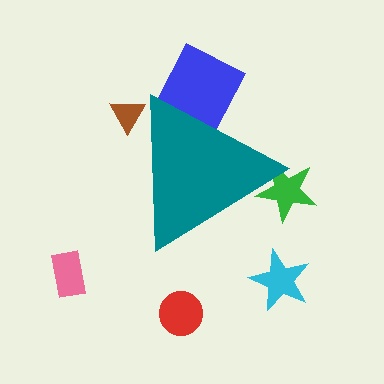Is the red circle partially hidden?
No, the red circle is fully visible.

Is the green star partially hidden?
Yes, the green star is partially hidden behind the teal triangle.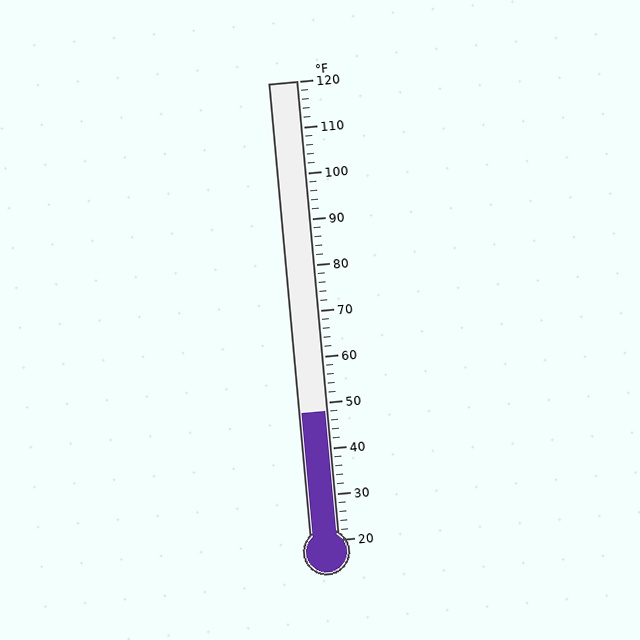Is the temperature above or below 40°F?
The temperature is above 40°F.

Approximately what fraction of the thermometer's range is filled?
The thermometer is filled to approximately 30% of its range.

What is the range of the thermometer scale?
The thermometer scale ranges from 20°F to 120°F.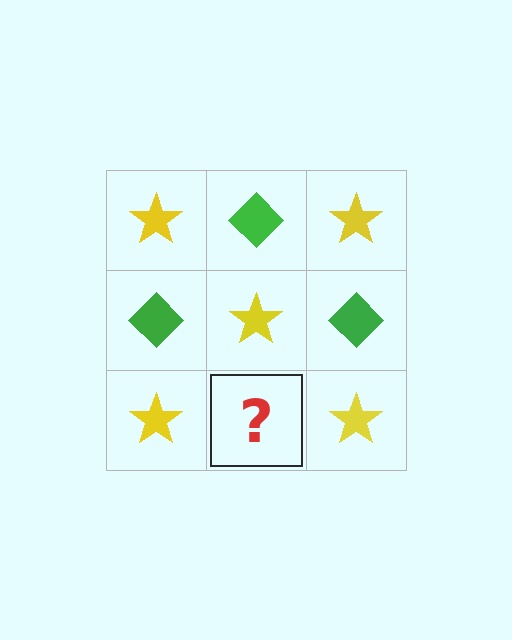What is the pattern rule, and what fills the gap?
The rule is that it alternates yellow star and green diamond in a checkerboard pattern. The gap should be filled with a green diamond.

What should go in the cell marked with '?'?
The missing cell should contain a green diamond.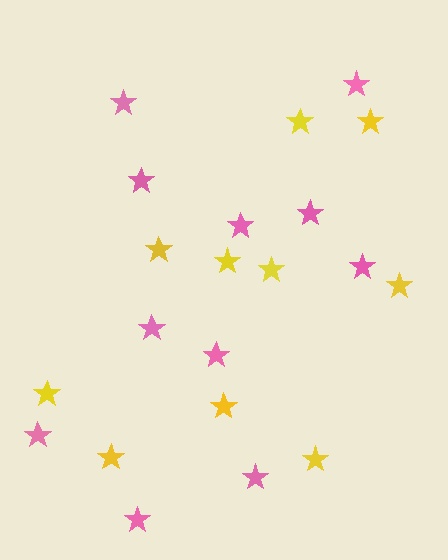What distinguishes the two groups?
There are 2 groups: one group of yellow stars (10) and one group of pink stars (11).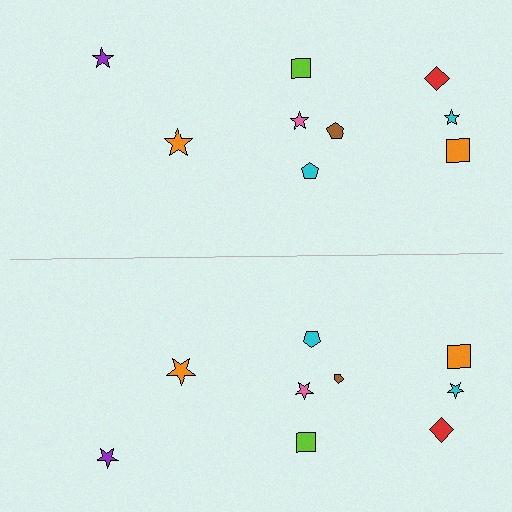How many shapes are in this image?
There are 18 shapes in this image.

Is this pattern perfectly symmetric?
No, the pattern is not perfectly symmetric. The brown pentagon on the bottom side has a different size than its mirror counterpart.